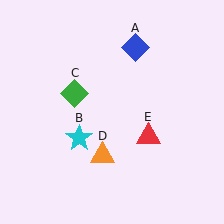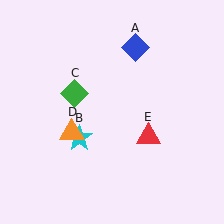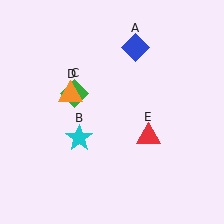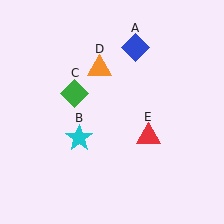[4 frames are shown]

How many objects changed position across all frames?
1 object changed position: orange triangle (object D).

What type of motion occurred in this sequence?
The orange triangle (object D) rotated clockwise around the center of the scene.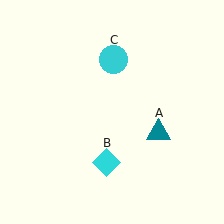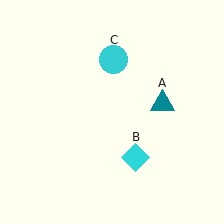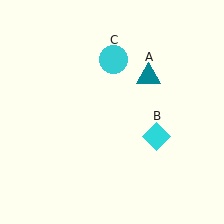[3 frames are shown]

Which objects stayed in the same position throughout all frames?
Cyan circle (object C) remained stationary.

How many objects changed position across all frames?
2 objects changed position: teal triangle (object A), cyan diamond (object B).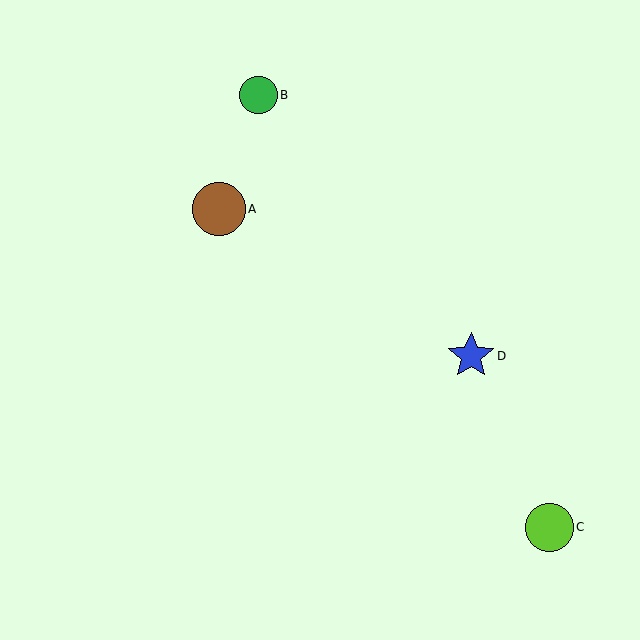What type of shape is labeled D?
Shape D is a blue star.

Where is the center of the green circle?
The center of the green circle is at (258, 95).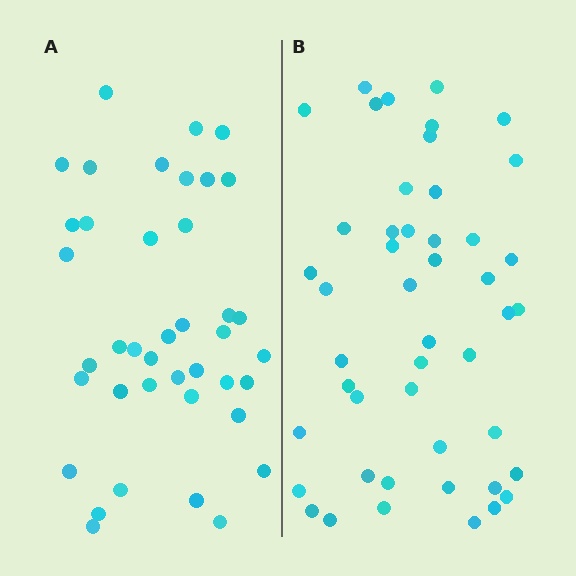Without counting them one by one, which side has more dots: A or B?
Region B (the right region) has more dots.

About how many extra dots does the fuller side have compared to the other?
Region B has roughly 8 or so more dots than region A.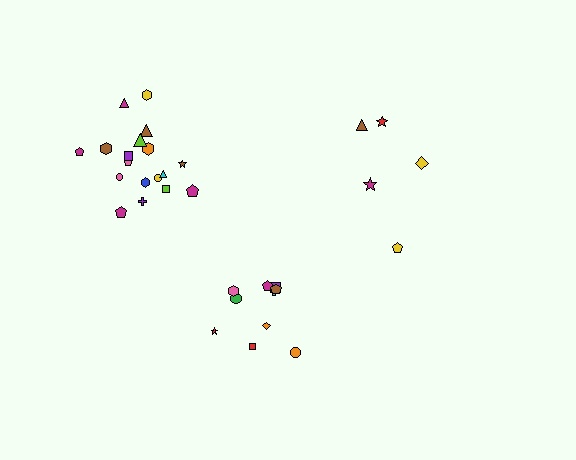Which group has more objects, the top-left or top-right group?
The top-left group.